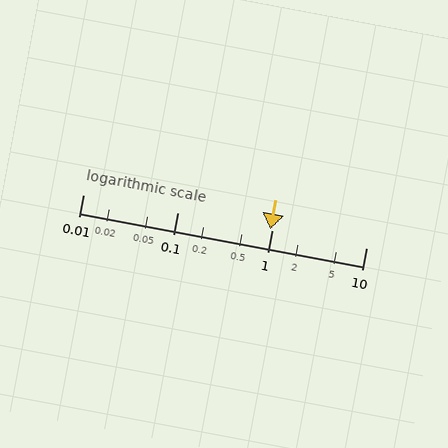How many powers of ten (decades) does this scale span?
The scale spans 3 decades, from 0.01 to 10.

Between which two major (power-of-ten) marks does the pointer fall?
The pointer is between 0.1 and 1.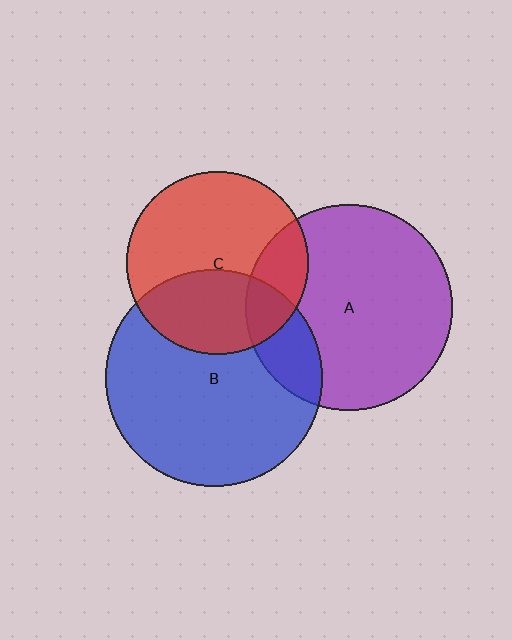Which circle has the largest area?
Circle B (blue).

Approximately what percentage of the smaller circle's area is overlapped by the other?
Approximately 20%.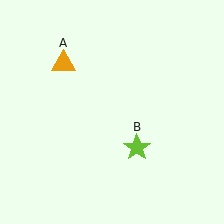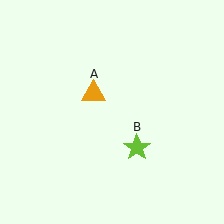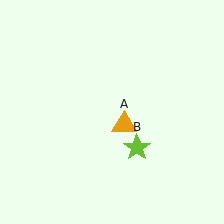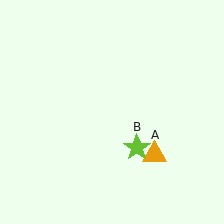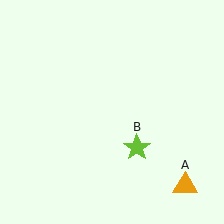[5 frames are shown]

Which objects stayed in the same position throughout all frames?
Lime star (object B) remained stationary.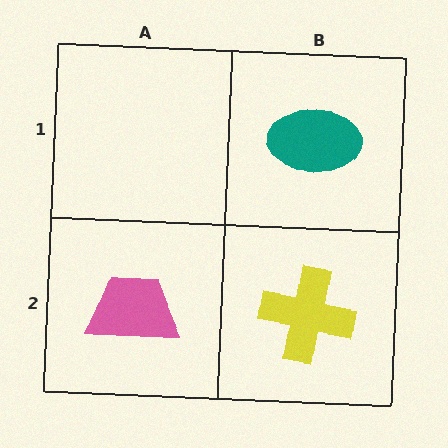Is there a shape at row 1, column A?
No, that cell is empty.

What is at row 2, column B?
A yellow cross.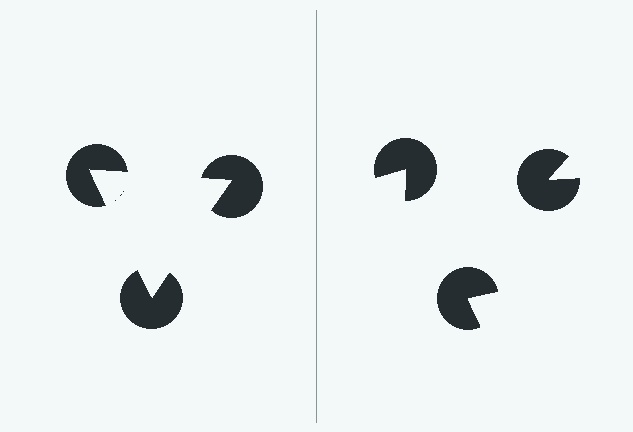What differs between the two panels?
The pac-man discs are positioned identically on both sides; only the wedge orientations differ. On the left they align to a triangle; on the right they are misaligned.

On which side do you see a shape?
An illusory triangle appears on the left side. On the right side the wedge cuts are rotated, so no coherent shape forms.